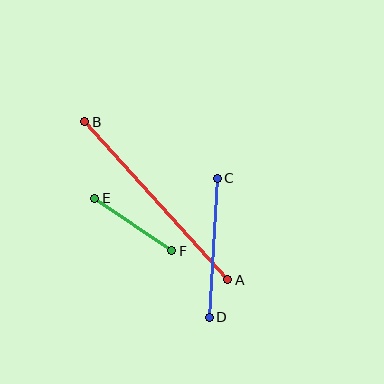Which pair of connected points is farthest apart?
Points A and B are farthest apart.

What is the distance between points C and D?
The distance is approximately 140 pixels.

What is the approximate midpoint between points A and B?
The midpoint is at approximately (156, 201) pixels.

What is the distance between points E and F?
The distance is approximately 93 pixels.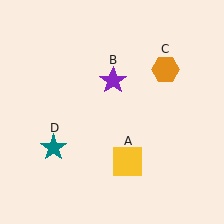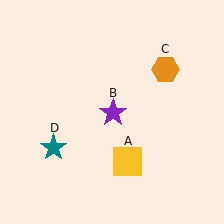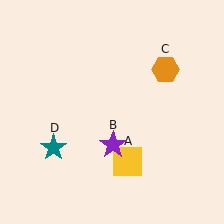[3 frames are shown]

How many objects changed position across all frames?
1 object changed position: purple star (object B).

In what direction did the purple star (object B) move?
The purple star (object B) moved down.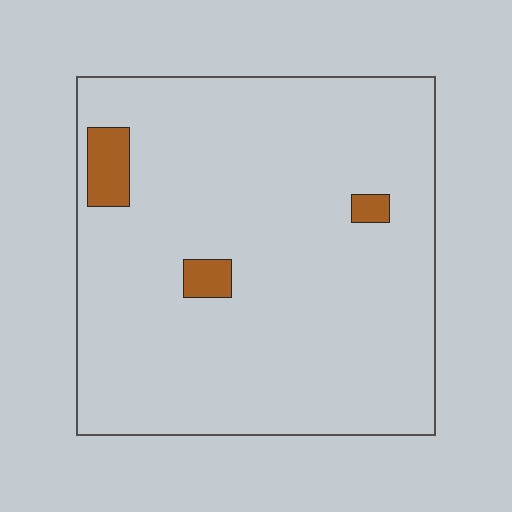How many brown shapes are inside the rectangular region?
3.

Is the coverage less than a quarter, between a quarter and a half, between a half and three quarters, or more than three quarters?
Less than a quarter.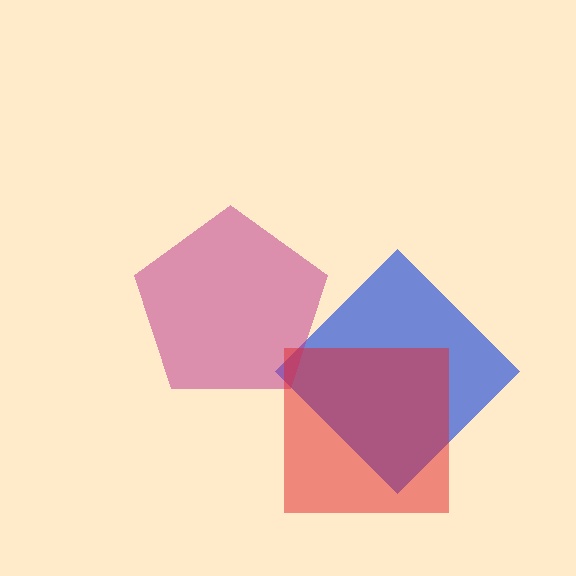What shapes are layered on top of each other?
The layered shapes are: a blue diamond, a magenta pentagon, a red square.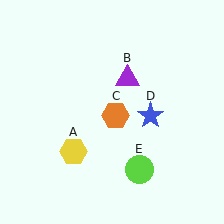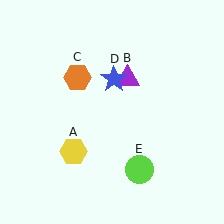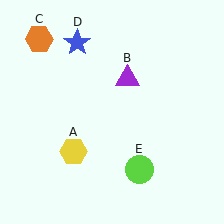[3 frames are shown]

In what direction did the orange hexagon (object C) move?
The orange hexagon (object C) moved up and to the left.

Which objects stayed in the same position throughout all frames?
Yellow hexagon (object A) and purple triangle (object B) and lime circle (object E) remained stationary.